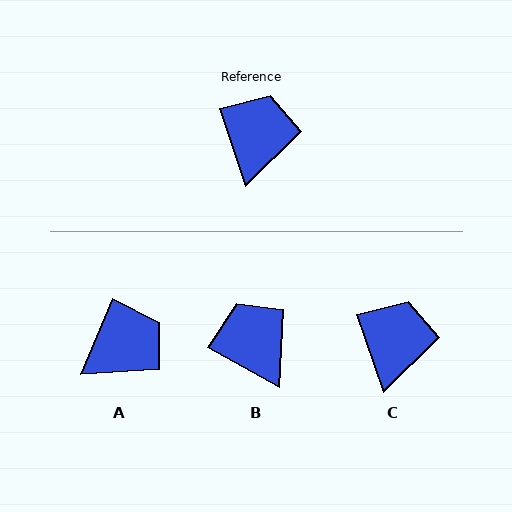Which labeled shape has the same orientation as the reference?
C.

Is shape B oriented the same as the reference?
No, it is off by about 42 degrees.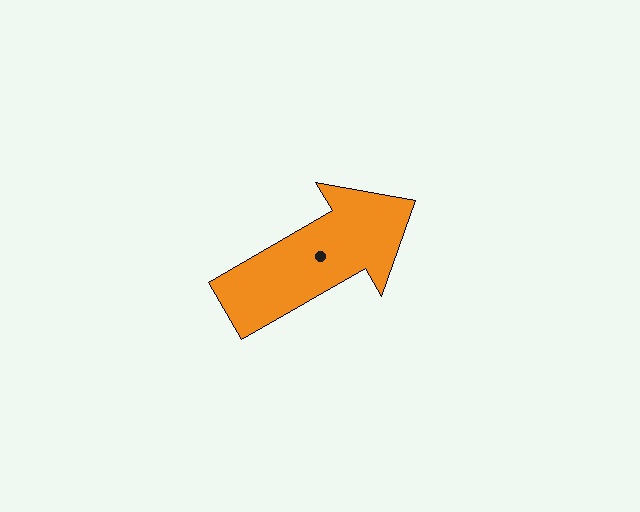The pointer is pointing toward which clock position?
Roughly 2 o'clock.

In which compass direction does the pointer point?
Northeast.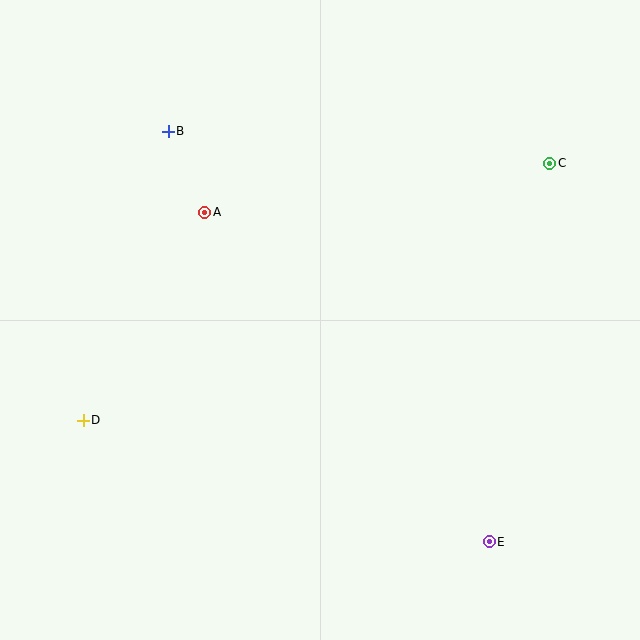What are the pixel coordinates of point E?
Point E is at (489, 542).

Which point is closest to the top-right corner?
Point C is closest to the top-right corner.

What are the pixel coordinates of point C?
Point C is at (550, 163).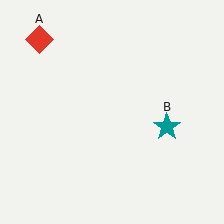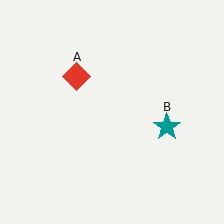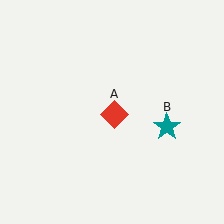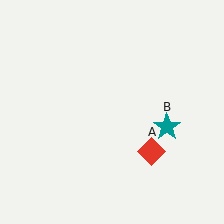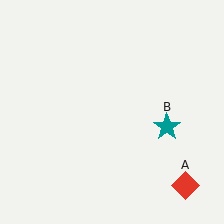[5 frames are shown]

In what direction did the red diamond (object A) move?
The red diamond (object A) moved down and to the right.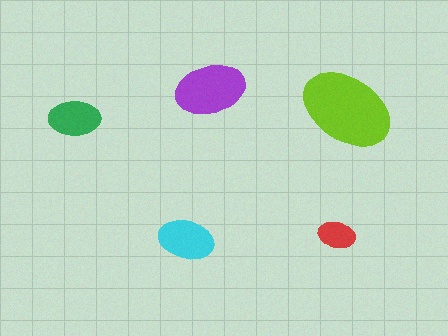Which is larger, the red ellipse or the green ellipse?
The green one.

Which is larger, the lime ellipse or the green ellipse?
The lime one.